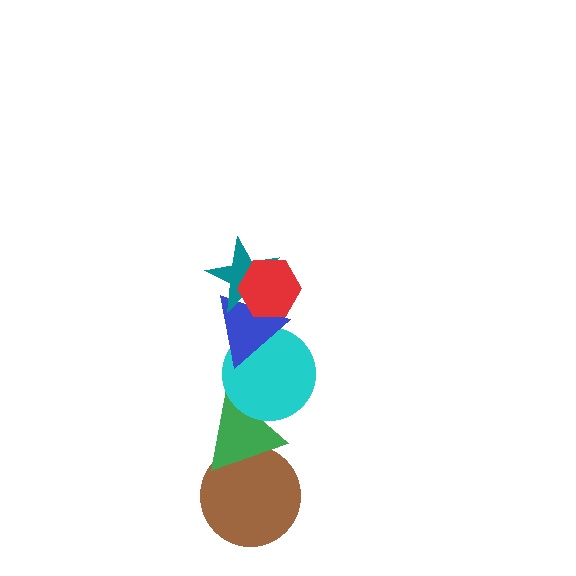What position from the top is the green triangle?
The green triangle is 5th from the top.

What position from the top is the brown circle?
The brown circle is 6th from the top.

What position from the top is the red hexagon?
The red hexagon is 1st from the top.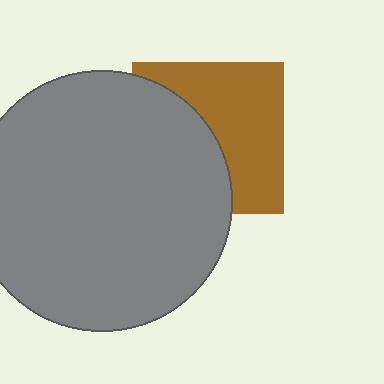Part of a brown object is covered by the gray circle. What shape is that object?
It is a square.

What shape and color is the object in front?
The object in front is a gray circle.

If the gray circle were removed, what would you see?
You would see the complete brown square.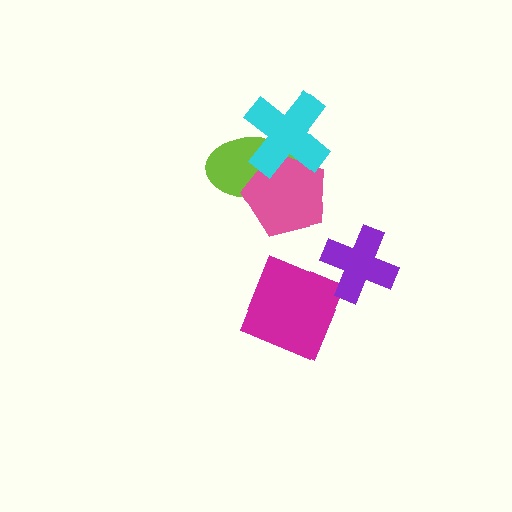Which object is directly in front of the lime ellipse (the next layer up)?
The pink pentagon is directly in front of the lime ellipse.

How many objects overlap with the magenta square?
0 objects overlap with the magenta square.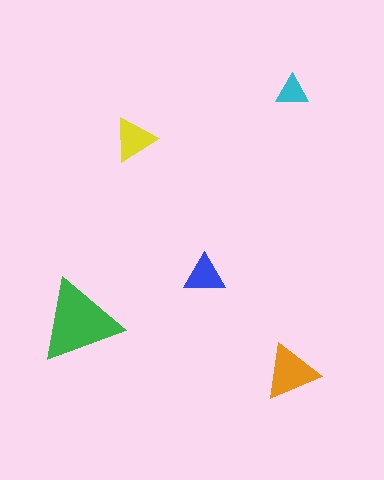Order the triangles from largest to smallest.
the green one, the orange one, the yellow one, the blue one, the cyan one.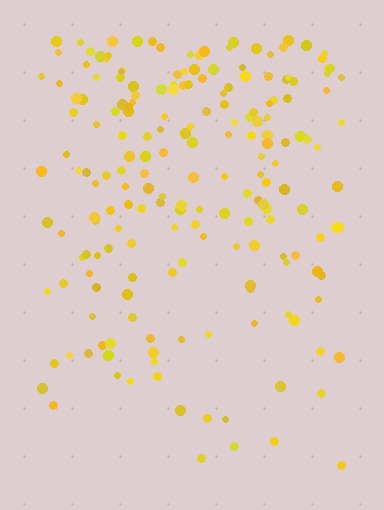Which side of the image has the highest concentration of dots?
The top.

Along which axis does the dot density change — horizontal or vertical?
Vertical.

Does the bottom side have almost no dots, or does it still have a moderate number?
Still a moderate number, just noticeably fewer than the top.